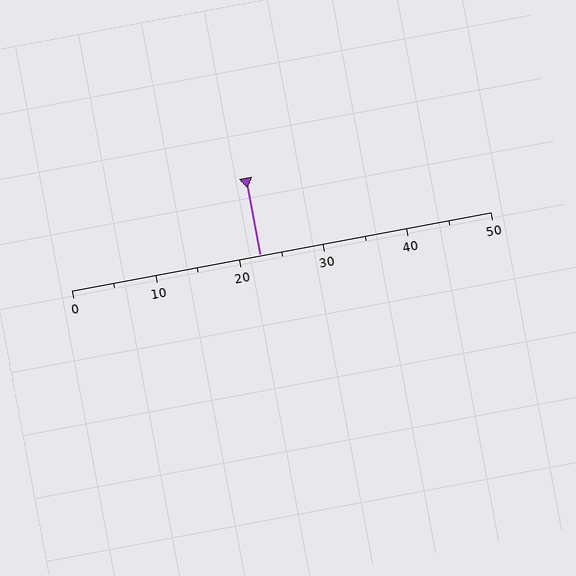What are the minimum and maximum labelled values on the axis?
The axis runs from 0 to 50.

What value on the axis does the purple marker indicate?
The marker indicates approximately 22.5.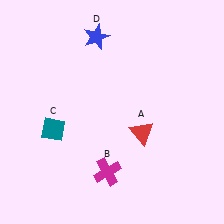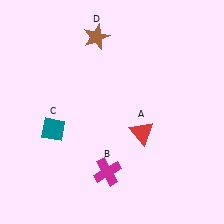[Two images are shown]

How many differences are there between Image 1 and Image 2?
There is 1 difference between the two images.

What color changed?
The star (D) changed from blue in Image 1 to brown in Image 2.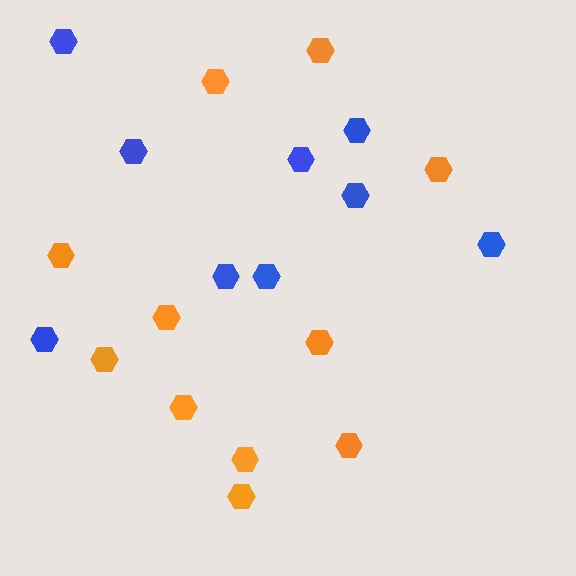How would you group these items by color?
There are 2 groups: one group of orange hexagons (11) and one group of blue hexagons (9).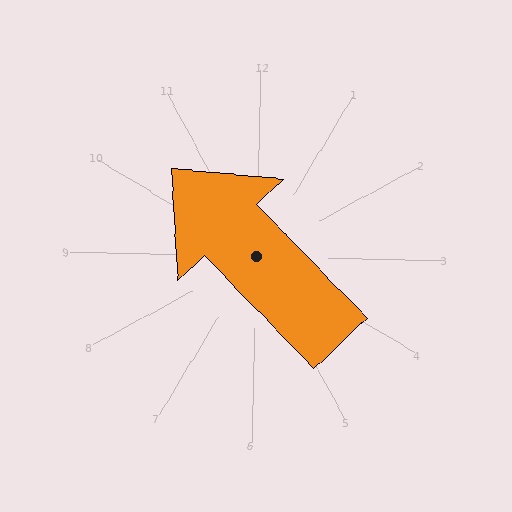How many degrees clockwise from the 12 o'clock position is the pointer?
Approximately 315 degrees.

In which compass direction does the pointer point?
Northwest.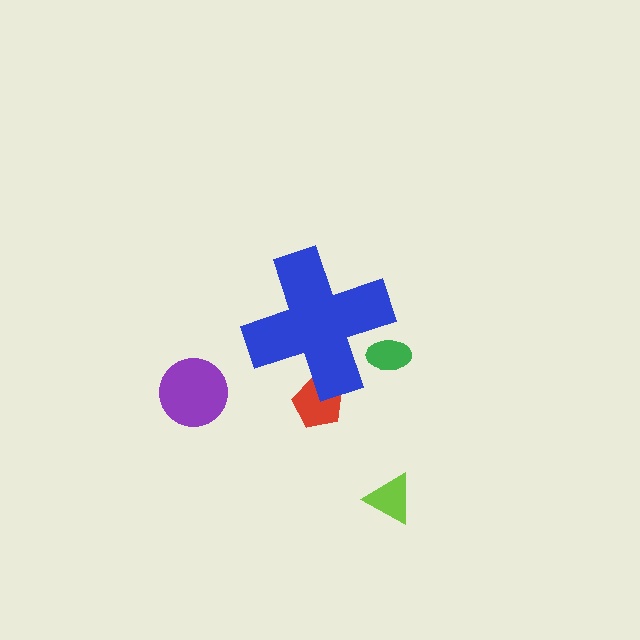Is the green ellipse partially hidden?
Yes, the green ellipse is partially hidden behind the blue cross.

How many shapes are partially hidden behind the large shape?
2 shapes are partially hidden.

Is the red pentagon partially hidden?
Yes, the red pentagon is partially hidden behind the blue cross.